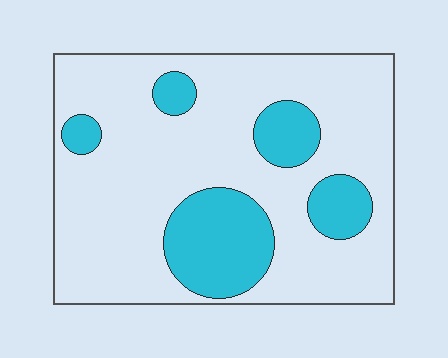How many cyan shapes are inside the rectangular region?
5.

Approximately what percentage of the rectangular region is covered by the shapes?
Approximately 25%.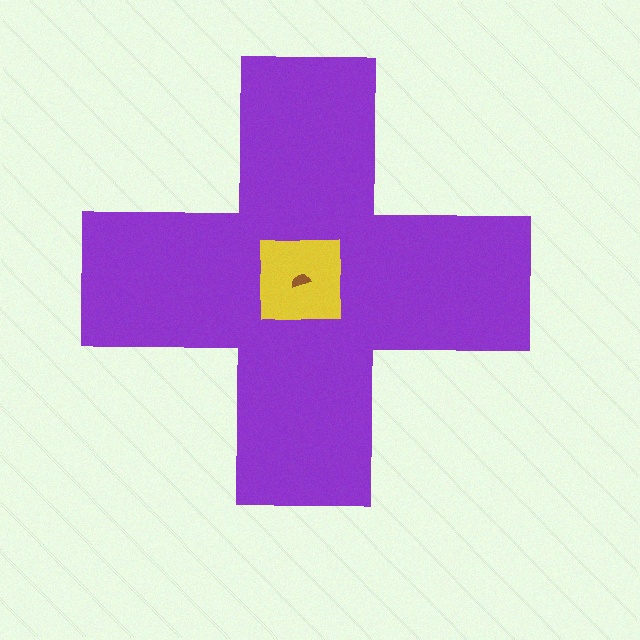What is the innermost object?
The brown semicircle.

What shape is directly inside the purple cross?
The yellow square.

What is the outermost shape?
The purple cross.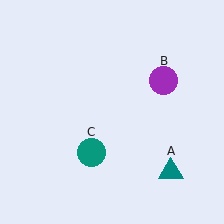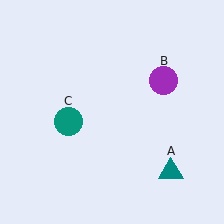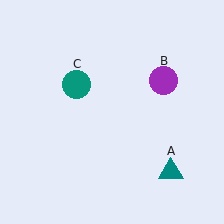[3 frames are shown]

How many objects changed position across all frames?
1 object changed position: teal circle (object C).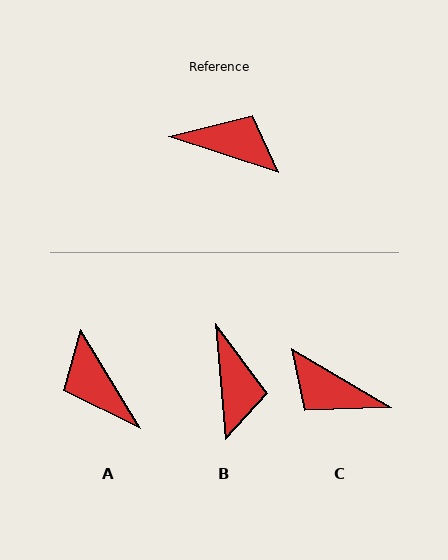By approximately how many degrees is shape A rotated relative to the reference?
Approximately 139 degrees counter-clockwise.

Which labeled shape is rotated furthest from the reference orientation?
C, about 168 degrees away.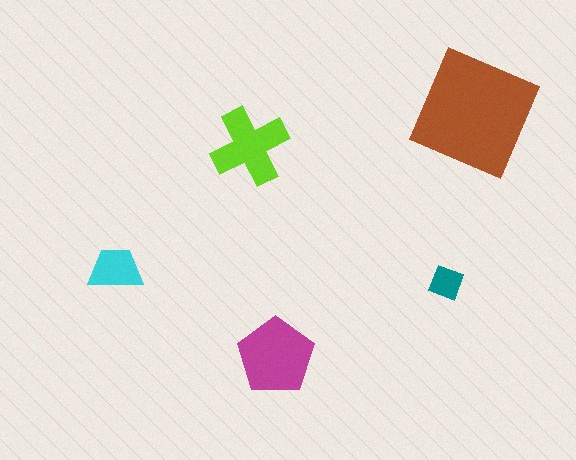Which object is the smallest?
The teal diamond.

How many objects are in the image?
There are 5 objects in the image.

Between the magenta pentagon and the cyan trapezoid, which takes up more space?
The magenta pentagon.